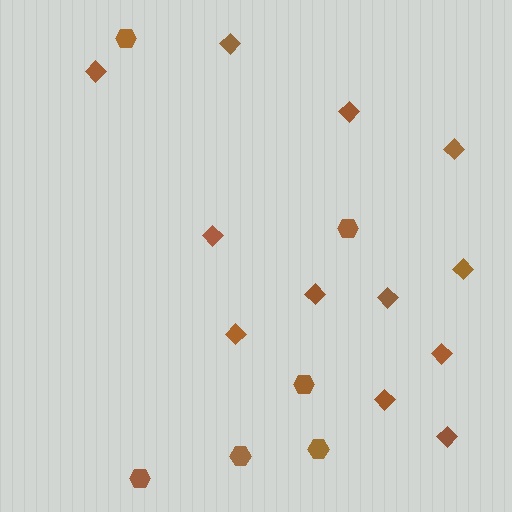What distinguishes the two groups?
There are 2 groups: one group of hexagons (6) and one group of diamonds (12).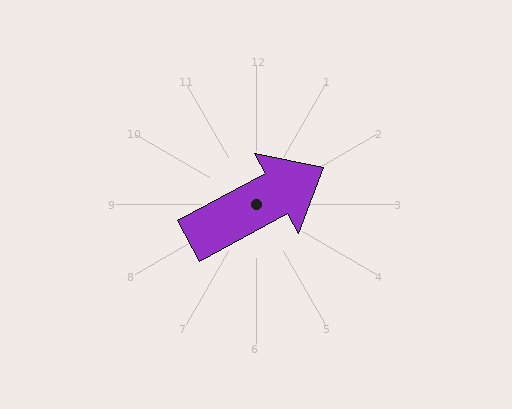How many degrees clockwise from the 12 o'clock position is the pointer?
Approximately 61 degrees.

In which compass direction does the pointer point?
Northeast.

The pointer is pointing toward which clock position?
Roughly 2 o'clock.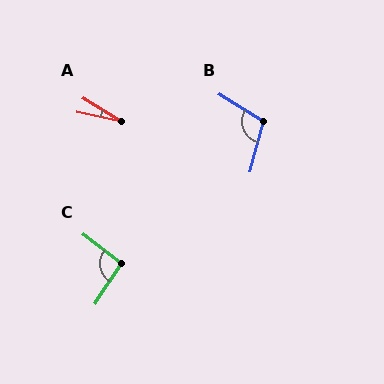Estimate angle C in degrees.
Approximately 94 degrees.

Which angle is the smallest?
A, at approximately 19 degrees.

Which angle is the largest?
B, at approximately 108 degrees.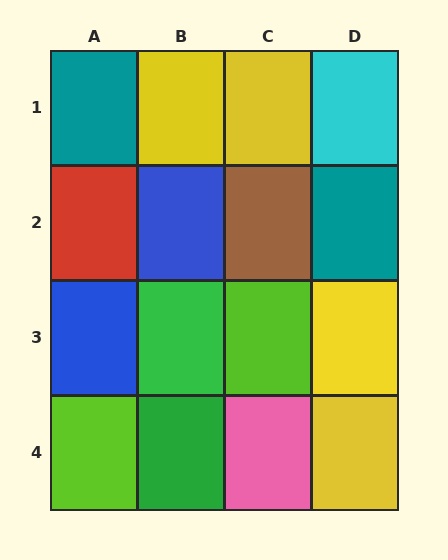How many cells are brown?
1 cell is brown.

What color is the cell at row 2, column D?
Teal.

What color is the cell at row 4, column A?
Lime.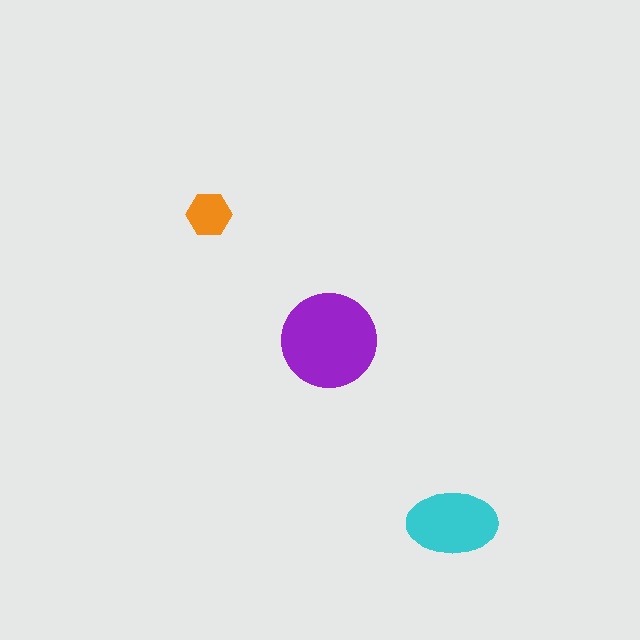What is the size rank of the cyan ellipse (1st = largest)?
2nd.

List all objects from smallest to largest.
The orange hexagon, the cyan ellipse, the purple circle.